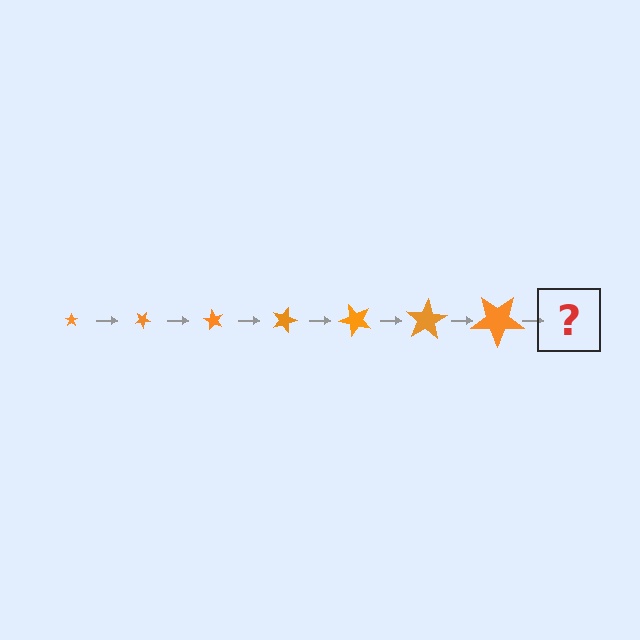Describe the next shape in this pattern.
It should be a star, larger than the previous one and rotated 210 degrees from the start.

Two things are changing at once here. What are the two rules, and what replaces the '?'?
The two rules are that the star grows larger each step and it rotates 30 degrees each step. The '?' should be a star, larger than the previous one and rotated 210 degrees from the start.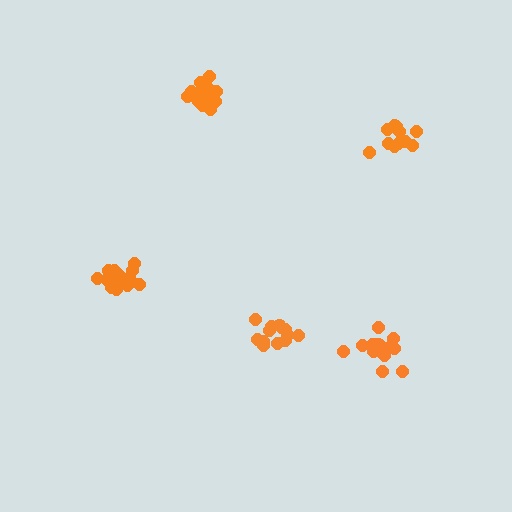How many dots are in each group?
Group 1: 14 dots, Group 2: 11 dots, Group 3: 14 dots, Group 4: 16 dots, Group 5: 15 dots (70 total).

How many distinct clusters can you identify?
There are 5 distinct clusters.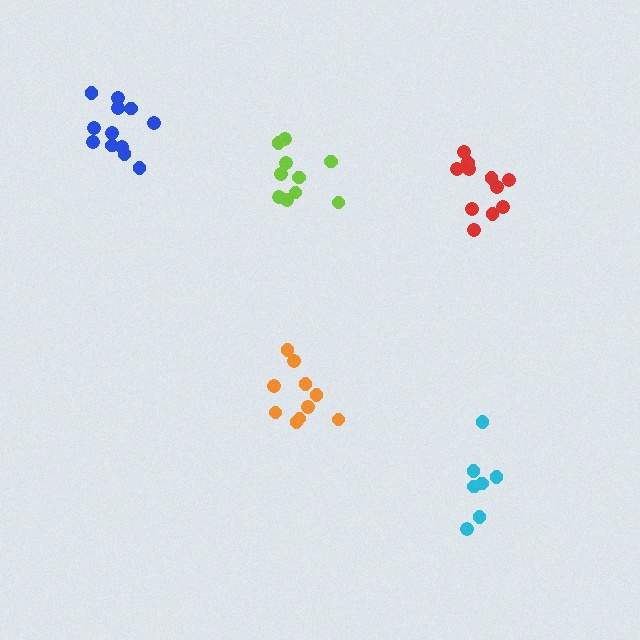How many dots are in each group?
Group 1: 7 dots, Group 2: 10 dots, Group 3: 10 dots, Group 4: 11 dots, Group 5: 12 dots (50 total).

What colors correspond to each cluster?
The clusters are colored: cyan, lime, orange, red, blue.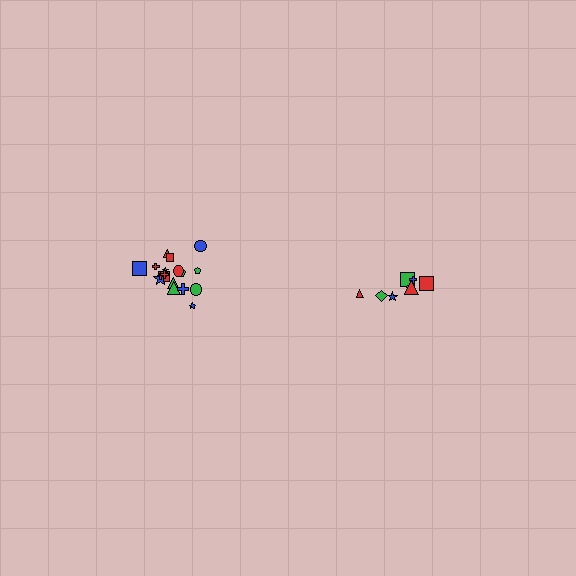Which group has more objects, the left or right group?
The left group.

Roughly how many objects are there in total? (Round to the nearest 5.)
Roughly 25 objects in total.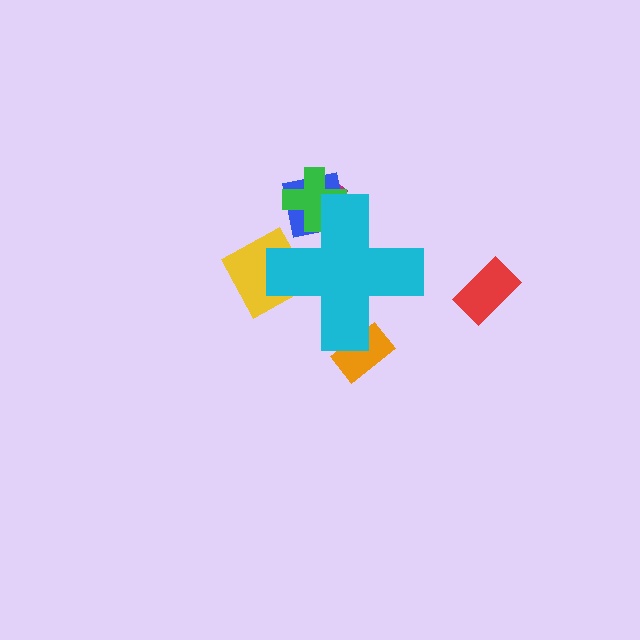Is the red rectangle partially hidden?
No, the red rectangle is fully visible.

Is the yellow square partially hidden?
Yes, the yellow square is partially hidden behind the cyan cross.